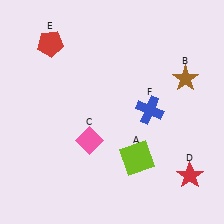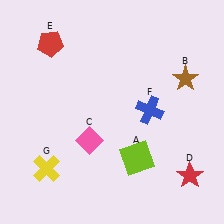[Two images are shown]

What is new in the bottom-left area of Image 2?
A yellow cross (G) was added in the bottom-left area of Image 2.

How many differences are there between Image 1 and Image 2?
There is 1 difference between the two images.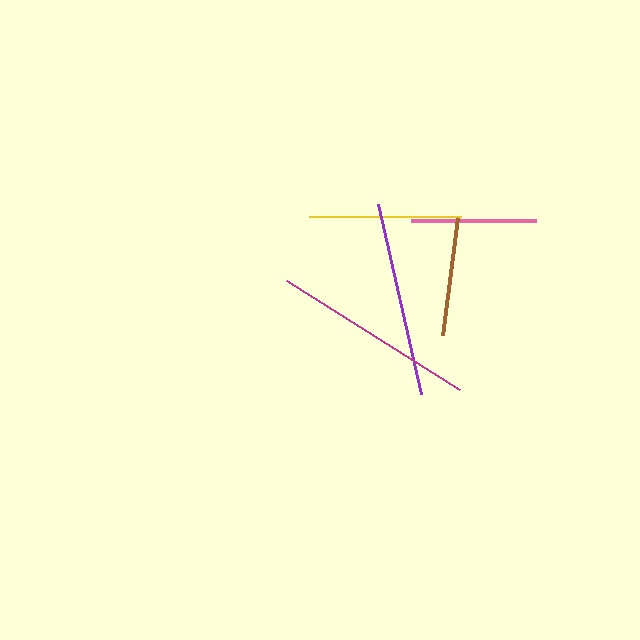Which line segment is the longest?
The magenta line is the longest at approximately 205 pixels.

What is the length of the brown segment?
The brown segment is approximately 118 pixels long.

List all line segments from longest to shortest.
From longest to shortest: magenta, purple, yellow, pink, brown.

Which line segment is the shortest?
The brown line is the shortest at approximately 118 pixels.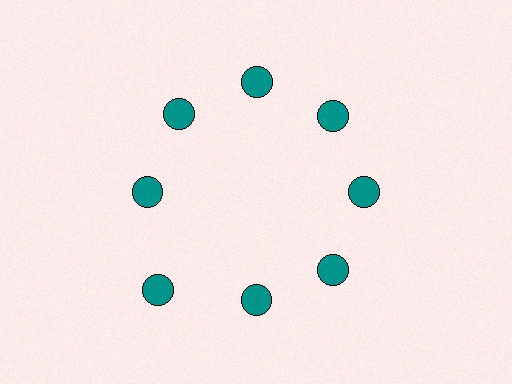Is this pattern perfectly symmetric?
No. The 8 teal circles are arranged in a ring, but one element near the 8 o'clock position is pushed outward from the center, breaking the 8-fold rotational symmetry.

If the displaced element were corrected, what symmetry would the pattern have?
It would have 8-fold rotational symmetry — the pattern would map onto itself every 45 degrees.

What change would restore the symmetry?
The symmetry would be restored by moving it inward, back onto the ring so that all 8 circles sit at equal angles and equal distance from the center.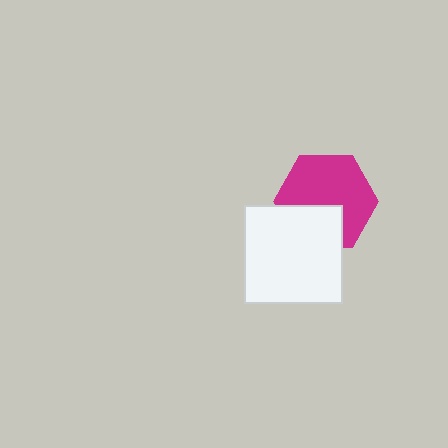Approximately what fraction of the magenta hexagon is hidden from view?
Roughly 32% of the magenta hexagon is hidden behind the white square.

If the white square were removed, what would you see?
You would see the complete magenta hexagon.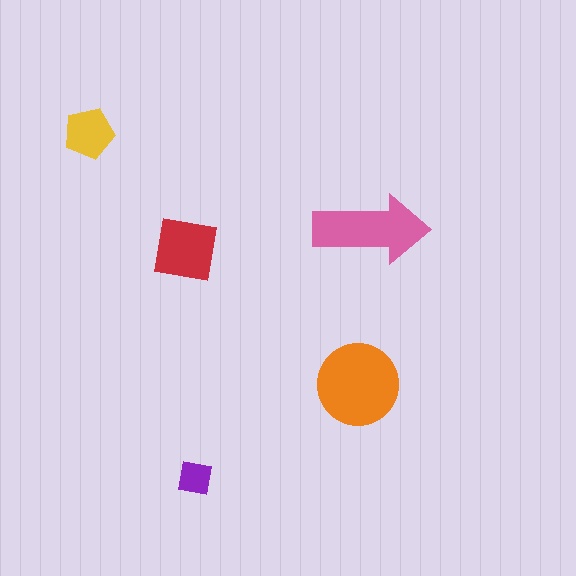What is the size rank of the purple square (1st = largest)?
5th.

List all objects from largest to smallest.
The orange circle, the pink arrow, the red square, the yellow pentagon, the purple square.